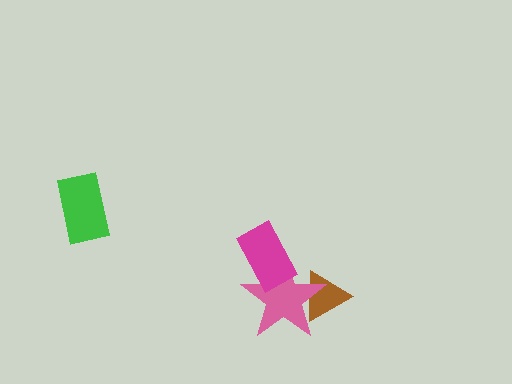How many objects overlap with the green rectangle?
0 objects overlap with the green rectangle.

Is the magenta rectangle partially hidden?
No, no other shape covers it.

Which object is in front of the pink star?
The magenta rectangle is in front of the pink star.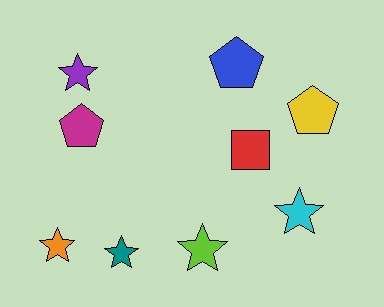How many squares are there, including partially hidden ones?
There is 1 square.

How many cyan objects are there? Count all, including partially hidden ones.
There is 1 cyan object.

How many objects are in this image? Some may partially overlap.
There are 9 objects.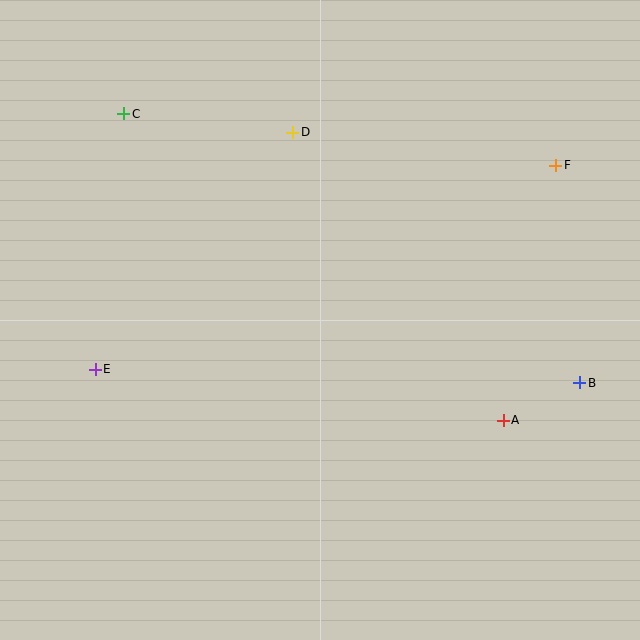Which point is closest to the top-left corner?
Point C is closest to the top-left corner.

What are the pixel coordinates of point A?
Point A is at (503, 420).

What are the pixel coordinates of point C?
Point C is at (124, 114).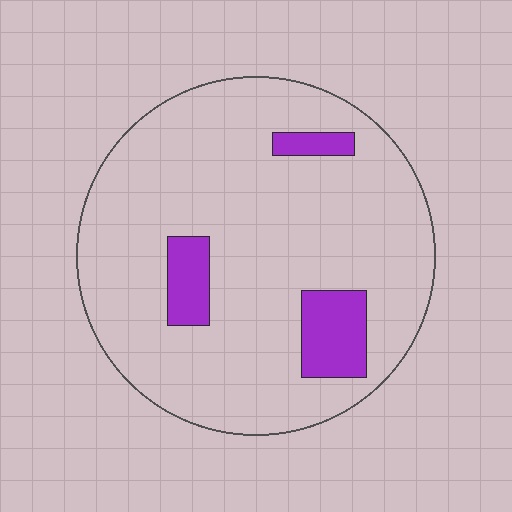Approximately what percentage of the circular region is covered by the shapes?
Approximately 10%.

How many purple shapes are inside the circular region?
3.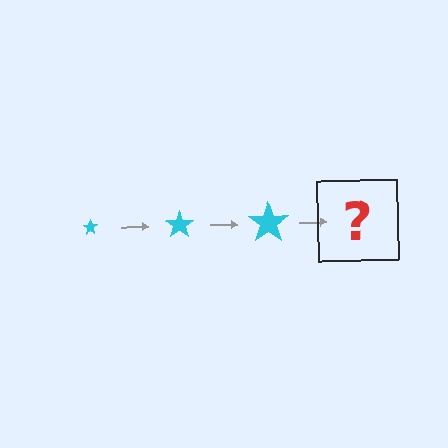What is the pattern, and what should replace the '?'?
The pattern is that the star gets progressively larger each step. The '?' should be a cyan star, larger than the previous one.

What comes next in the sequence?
The next element should be a cyan star, larger than the previous one.